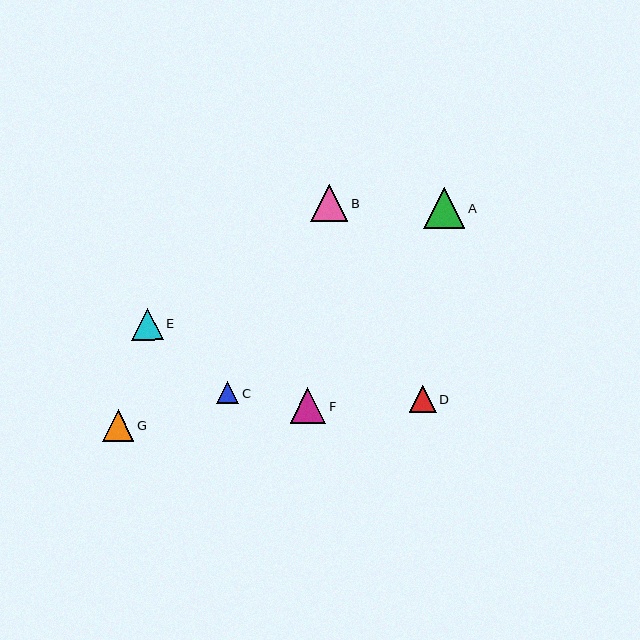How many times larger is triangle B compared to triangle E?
Triangle B is approximately 1.2 times the size of triangle E.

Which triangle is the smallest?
Triangle C is the smallest with a size of approximately 22 pixels.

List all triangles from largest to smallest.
From largest to smallest: A, B, F, E, G, D, C.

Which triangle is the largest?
Triangle A is the largest with a size of approximately 41 pixels.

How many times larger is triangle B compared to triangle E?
Triangle B is approximately 1.2 times the size of triangle E.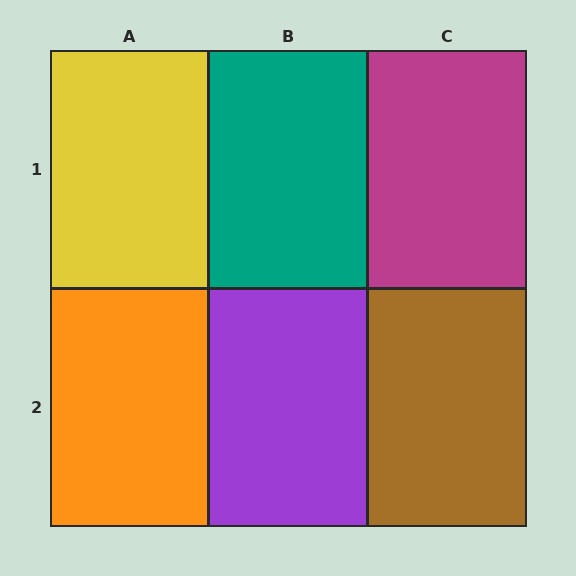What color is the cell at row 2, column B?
Purple.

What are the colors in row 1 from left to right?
Yellow, teal, magenta.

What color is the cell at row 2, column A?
Orange.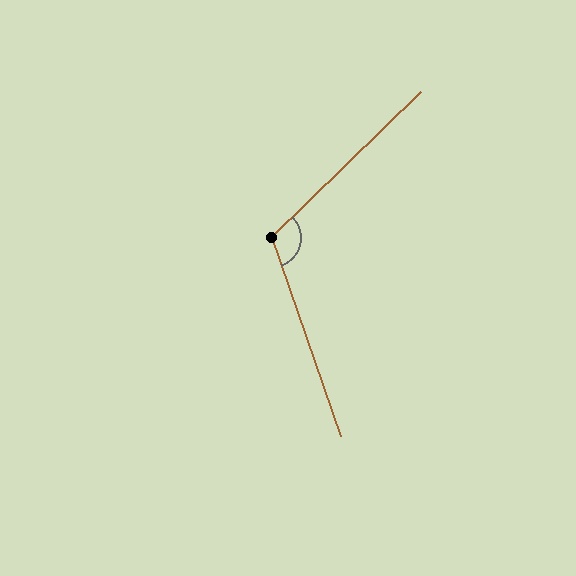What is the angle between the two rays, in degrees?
Approximately 115 degrees.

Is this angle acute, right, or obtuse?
It is obtuse.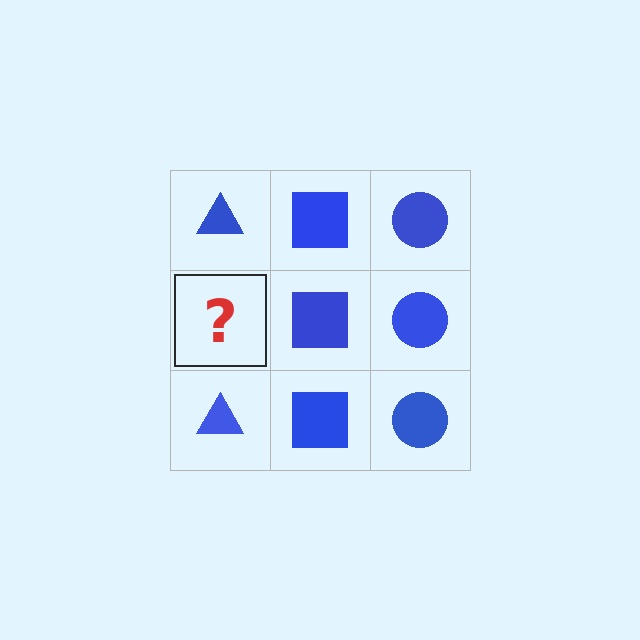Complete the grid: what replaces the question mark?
The question mark should be replaced with a blue triangle.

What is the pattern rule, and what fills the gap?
The rule is that each column has a consistent shape. The gap should be filled with a blue triangle.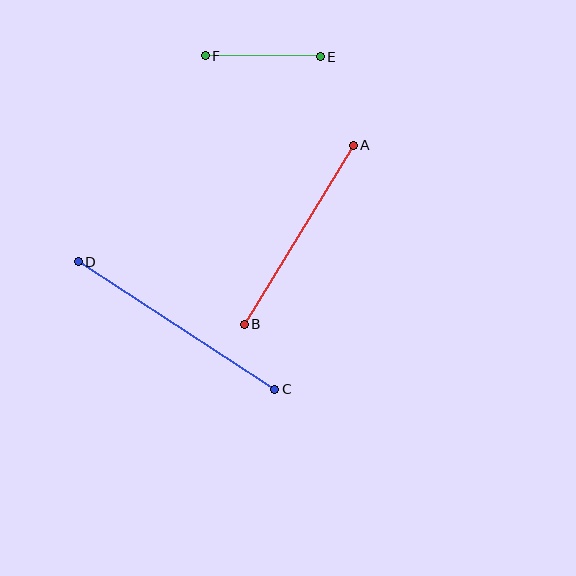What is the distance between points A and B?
The distance is approximately 210 pixels.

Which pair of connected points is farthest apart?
Points C and D are farthest apart.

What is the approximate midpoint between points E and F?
The midpoint is at approximately (263, 56) pixels.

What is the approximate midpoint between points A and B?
The midpoint is at approximately (299, 235) pixels.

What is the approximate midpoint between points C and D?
The midpoint is at approximately (177, 325) pixels.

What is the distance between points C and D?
The distance is approximately 234 pixels.